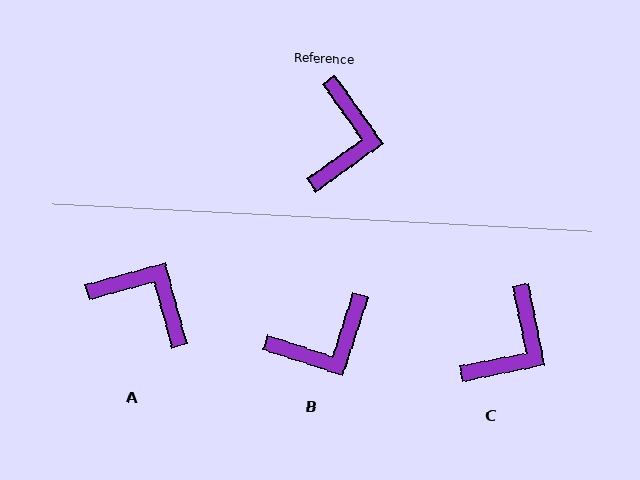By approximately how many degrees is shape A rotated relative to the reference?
Approximately 69 degrees counter-clockwise.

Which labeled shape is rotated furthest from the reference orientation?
A, about 69 degrees away.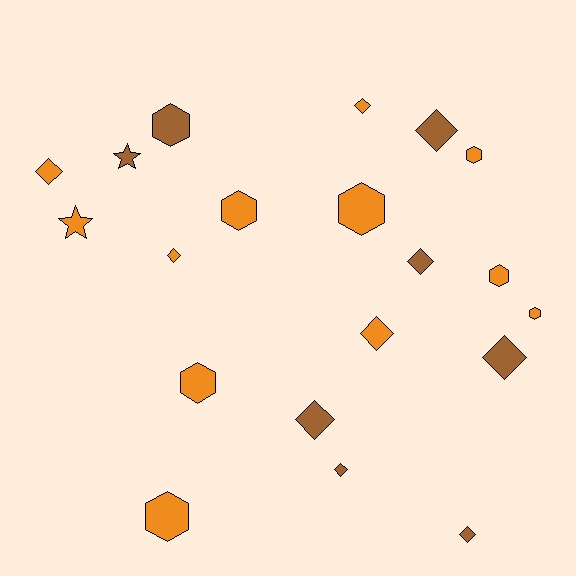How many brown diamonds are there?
There are 6 brown diamonds.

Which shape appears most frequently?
Diamond, with 10 objects.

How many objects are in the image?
There are 20 objects.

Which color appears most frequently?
Orange, with 12 objects.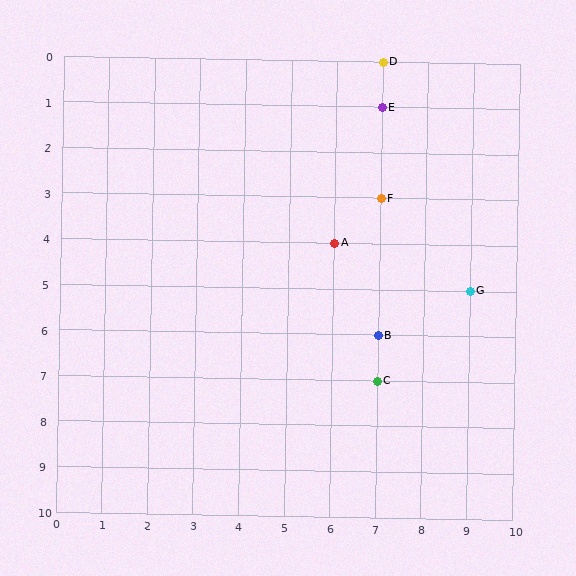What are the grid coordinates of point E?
Point E is at grid coordinates (7, 1).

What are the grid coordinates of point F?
Point F is at grid coordinates (7, 3).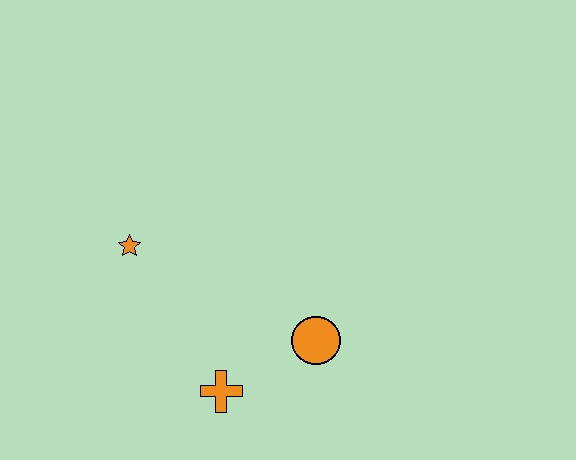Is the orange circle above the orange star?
No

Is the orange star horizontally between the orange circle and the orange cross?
No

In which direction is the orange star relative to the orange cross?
The orange star is above the orange cross.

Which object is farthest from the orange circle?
The orange star is farthest from the orange circle.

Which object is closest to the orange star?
The orange cross is closest to the orange star.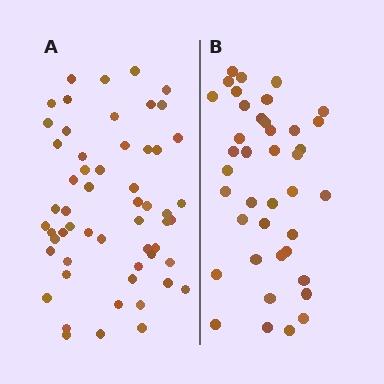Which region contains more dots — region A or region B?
Region A (the left region) has more dots.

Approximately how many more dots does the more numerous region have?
Region A has approximately 15 more dots than region B.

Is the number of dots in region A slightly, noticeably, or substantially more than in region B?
Region A has noticeably more, but not dramatically so. The ratio is roughly 1.4 to 1.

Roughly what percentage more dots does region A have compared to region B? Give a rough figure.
About 40% more.